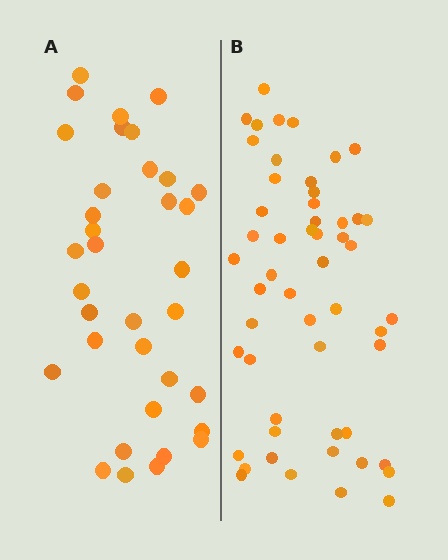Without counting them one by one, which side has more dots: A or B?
Region B (the right region) has more dots.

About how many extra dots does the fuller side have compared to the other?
Region B has approximately 20 more dots than region A.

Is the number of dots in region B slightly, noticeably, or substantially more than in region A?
Region B has substantially more. The ratio is roughly 1.5 to 1.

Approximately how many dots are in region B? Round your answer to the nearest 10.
About 50 dots. (The exact count is 53, which rounds to 50.)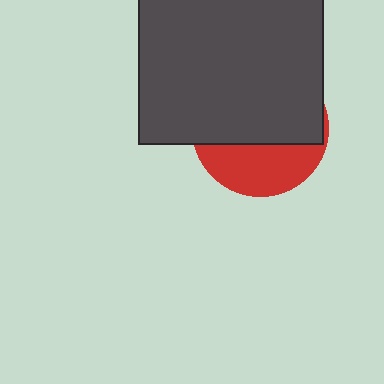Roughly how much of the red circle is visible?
A small part of it is visible (roughly 36%).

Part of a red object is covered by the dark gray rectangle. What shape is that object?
It is a circle.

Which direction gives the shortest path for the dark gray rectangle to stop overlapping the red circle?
Moving up gives the shortest separation.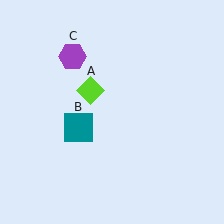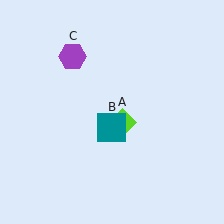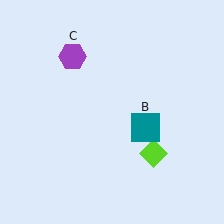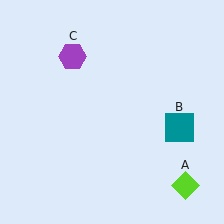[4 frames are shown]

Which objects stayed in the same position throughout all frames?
Purple hexagon (object C) remained stationary.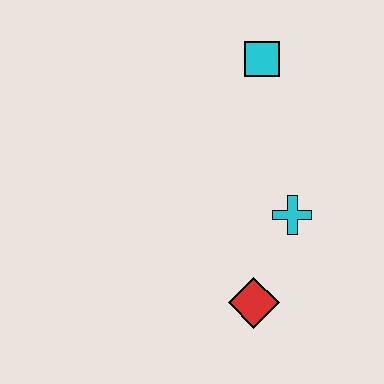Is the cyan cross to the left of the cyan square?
No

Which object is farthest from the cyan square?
The red diamond is farthest from the cyan square.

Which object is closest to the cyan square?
The cyan cross is closest to the cyan square.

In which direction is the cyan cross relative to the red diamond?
The cyan cross is above the red diamond.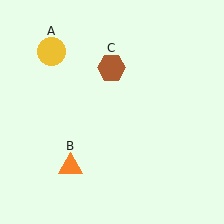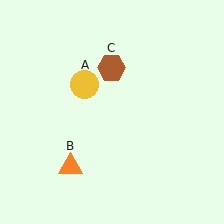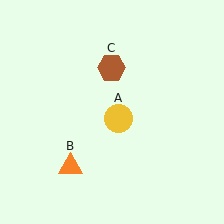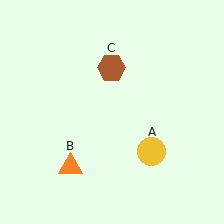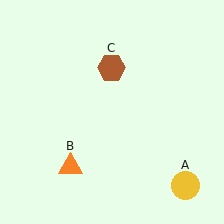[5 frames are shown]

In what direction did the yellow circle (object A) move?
The yellow circle (object A) moved down and to the right.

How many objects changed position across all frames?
1 object changed position: yellow circle (object A).